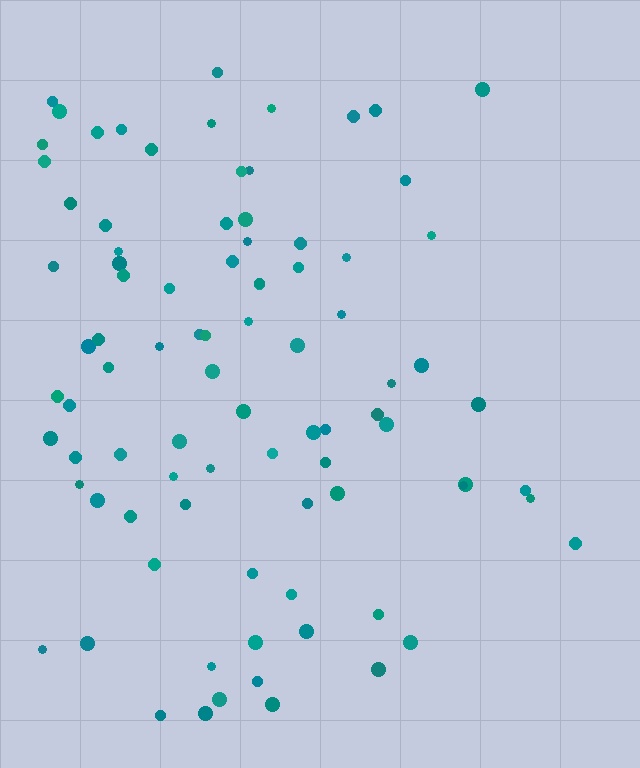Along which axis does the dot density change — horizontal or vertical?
Horizontal.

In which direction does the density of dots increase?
From right to left, with the left side densest.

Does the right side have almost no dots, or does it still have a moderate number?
Still a moderate number, just noticeably fewer than the left.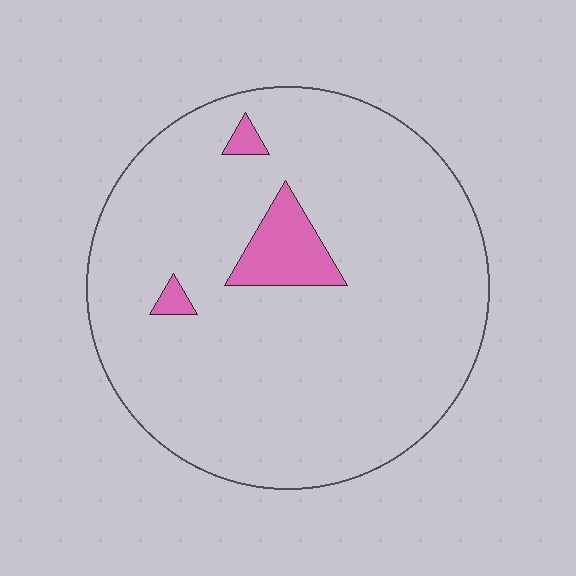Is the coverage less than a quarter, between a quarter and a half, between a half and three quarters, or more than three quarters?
Less than a quarter.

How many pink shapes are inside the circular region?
3.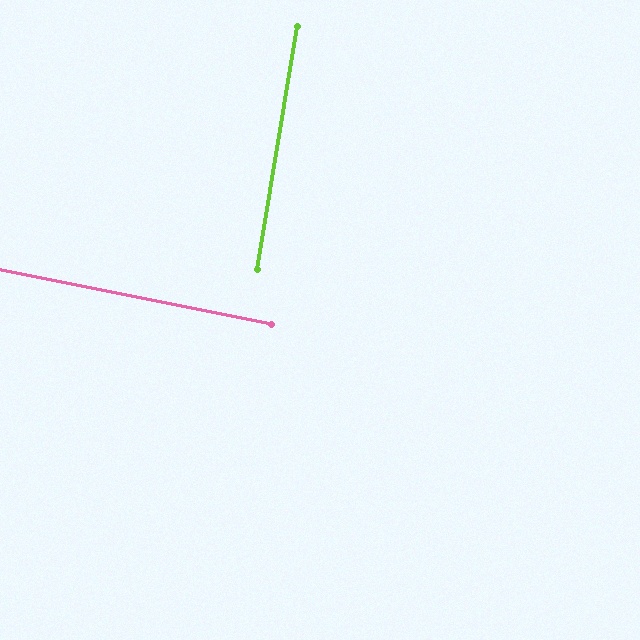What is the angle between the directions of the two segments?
Approximately 88 degrees.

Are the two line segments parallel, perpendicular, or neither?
Perpendicular — they meet at approximately 88°.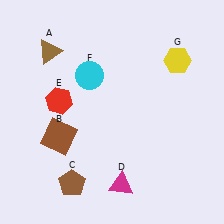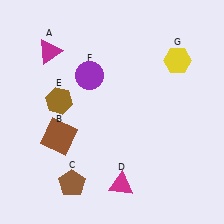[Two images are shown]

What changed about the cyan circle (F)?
In Image 1, F is cyan. In Image 2, it changed to purple.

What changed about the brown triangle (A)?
In Image 1, A is brown. In Image 2, it changed to magenta.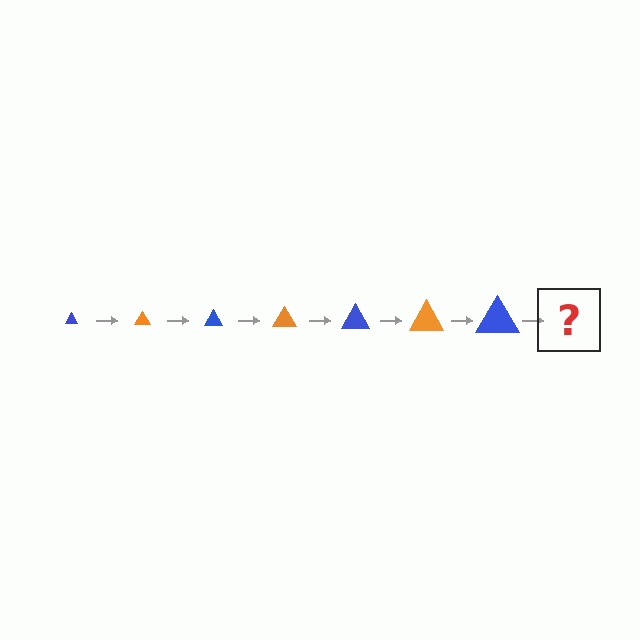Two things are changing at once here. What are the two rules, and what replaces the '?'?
The two rules are that the triangle grows larger each step and the color cycles through blue and orange. The '?' should be an orange triangle, larger than the previous one.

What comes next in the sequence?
The next element should be an orange triangle, larger than the previous one.